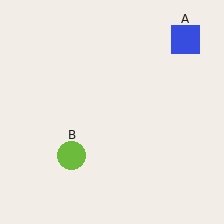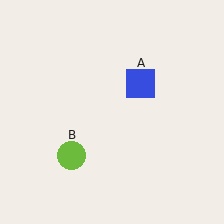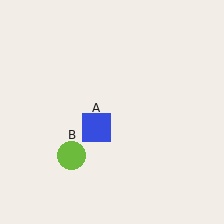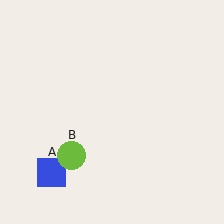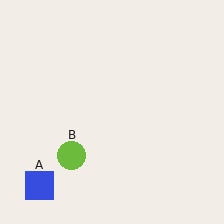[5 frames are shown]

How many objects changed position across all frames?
1 object changed position: blue square (object A).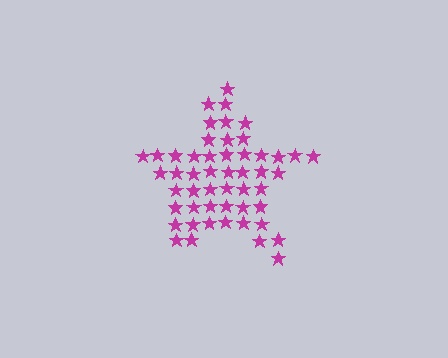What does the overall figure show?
The overall figure shows a star.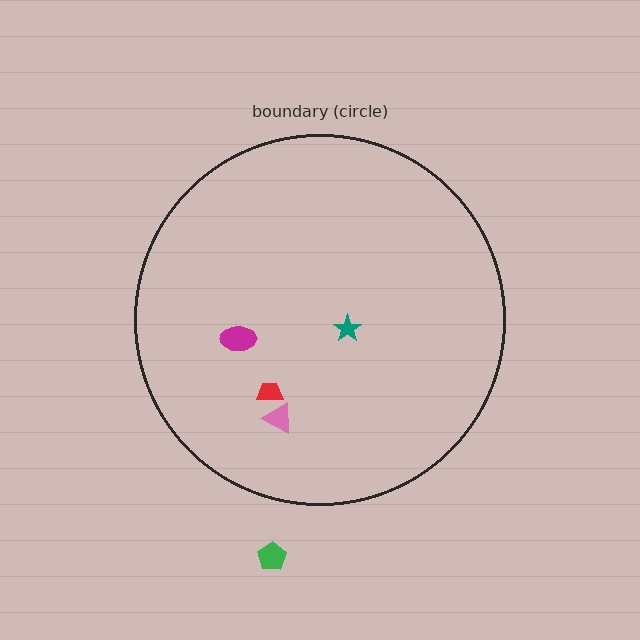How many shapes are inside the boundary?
4 inside, 1 outside.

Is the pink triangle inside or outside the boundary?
Inside.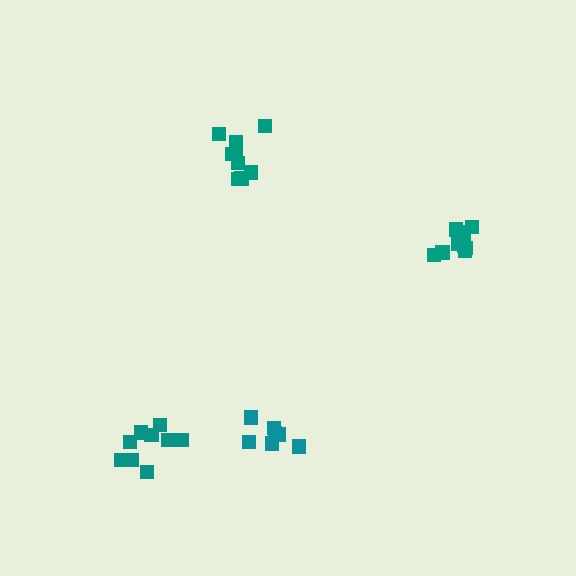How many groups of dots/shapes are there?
There are 4 groups.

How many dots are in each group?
Group 1: 7 dots, Group 2: 9 dots, Group 3: 9 dots, Group 4: 9 dots (34 total).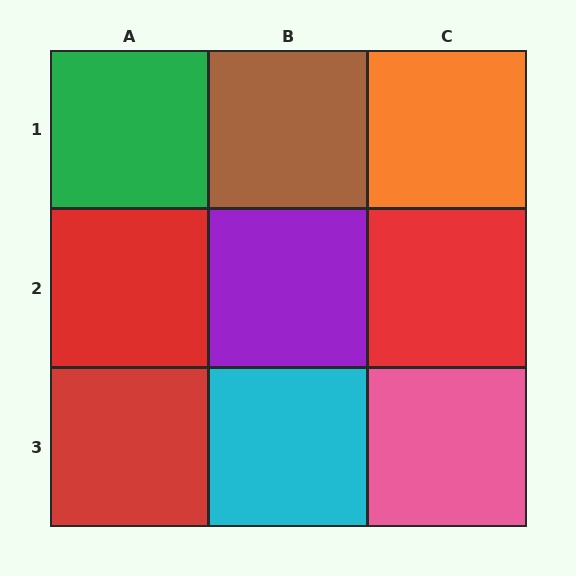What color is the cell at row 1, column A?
Green.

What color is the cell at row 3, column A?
Red.